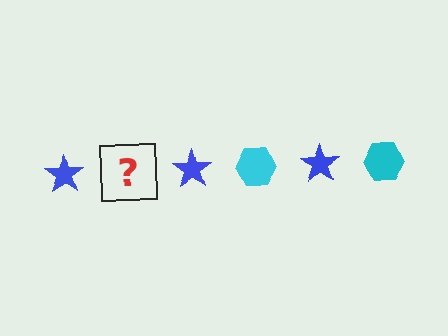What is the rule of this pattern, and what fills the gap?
The rule is that the pattern alternates between blue star and cyan hexagon. The gap should be filled with a cyan hexagon.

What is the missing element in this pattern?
The missing element is a cyan hexagon.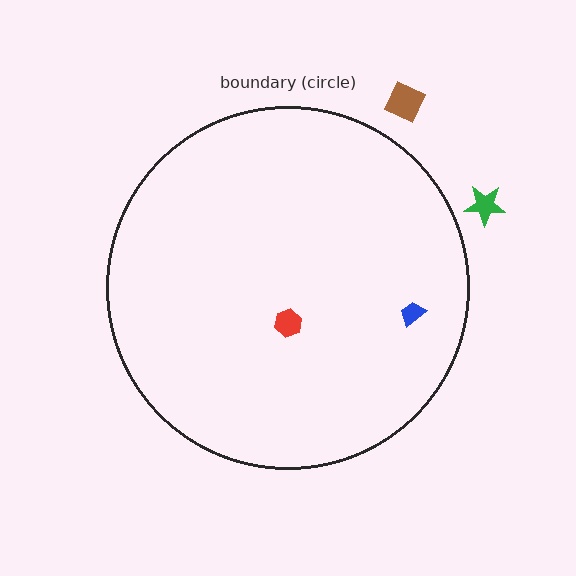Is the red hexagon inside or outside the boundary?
Inside.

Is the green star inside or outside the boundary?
Outside.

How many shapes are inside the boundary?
2 inside, 2 outside.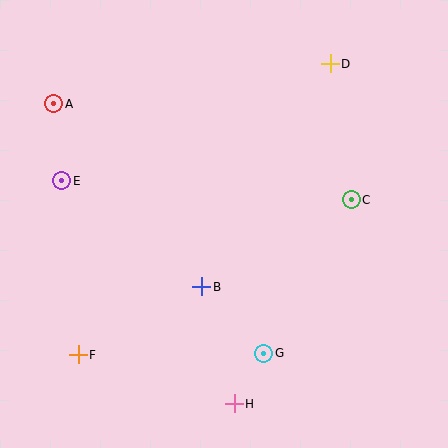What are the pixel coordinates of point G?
Point G is at (264, 353).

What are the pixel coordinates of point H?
Point H is at (234, 404).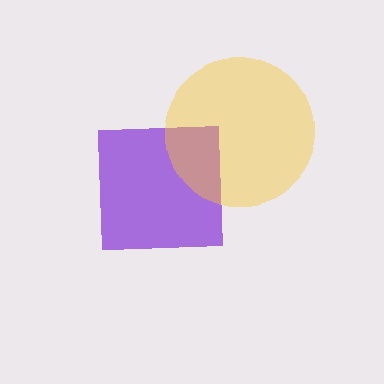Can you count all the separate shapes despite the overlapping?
Yes, there are 2 separate shapes.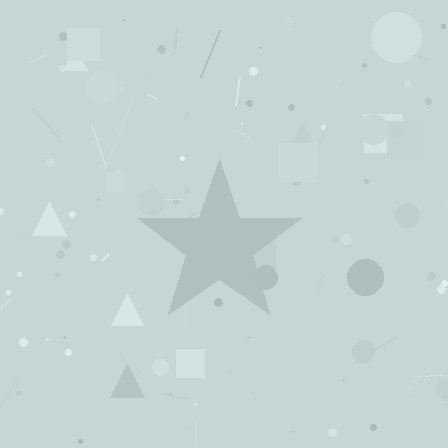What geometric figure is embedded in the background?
A star is embedded in the background.